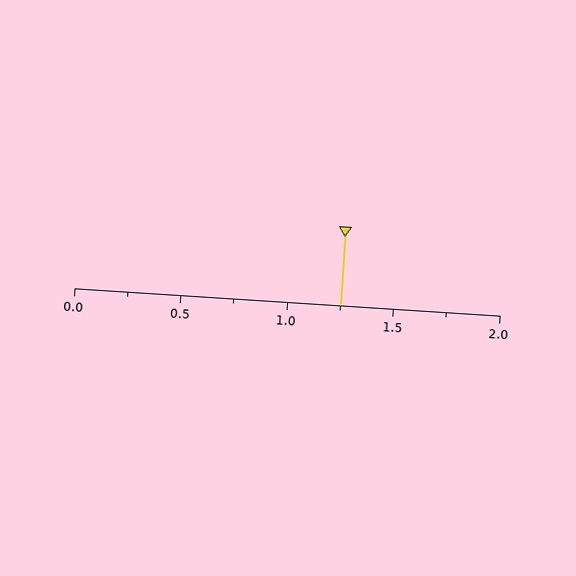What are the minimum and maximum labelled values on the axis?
The axis runs from 0.0 to 2.0.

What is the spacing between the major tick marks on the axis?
The major ticks are spaced 0.5 apart.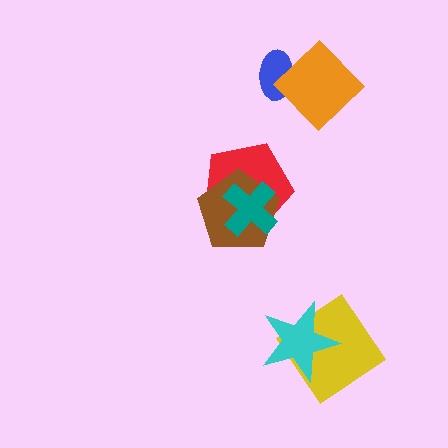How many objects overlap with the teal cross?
2 objects overlap with the teal cross.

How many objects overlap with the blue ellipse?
1 object overlaps with the blue ellipse.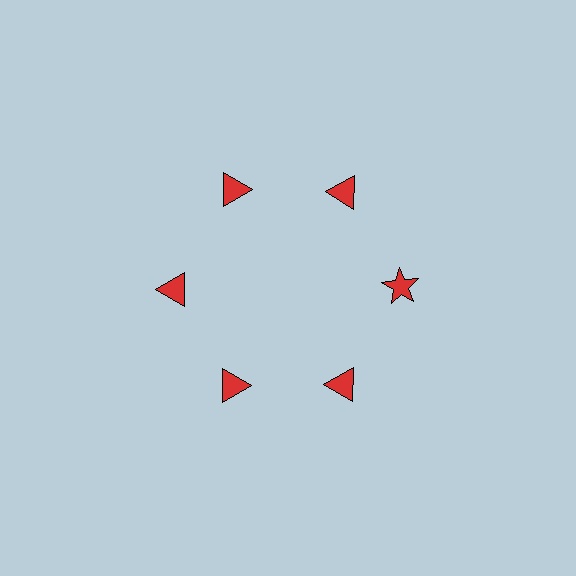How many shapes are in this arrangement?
There are 6 shapes arranged in a ring pattern.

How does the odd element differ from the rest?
It has a different shape: star instead of triangle.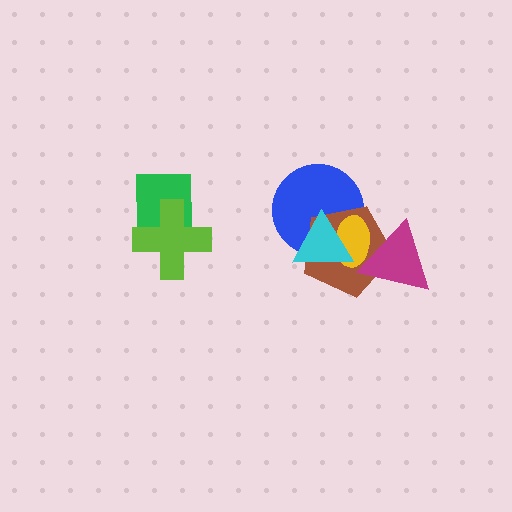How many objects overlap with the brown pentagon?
4 objects overlap with the brown pentagon.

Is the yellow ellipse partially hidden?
Yes, it is partially covered by another shape.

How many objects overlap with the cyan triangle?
3 objects overlap with the cyan triangle.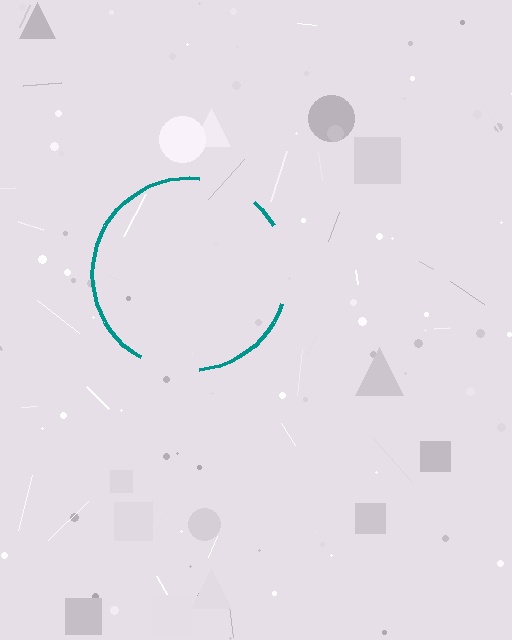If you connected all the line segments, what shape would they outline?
They would outline a circle.